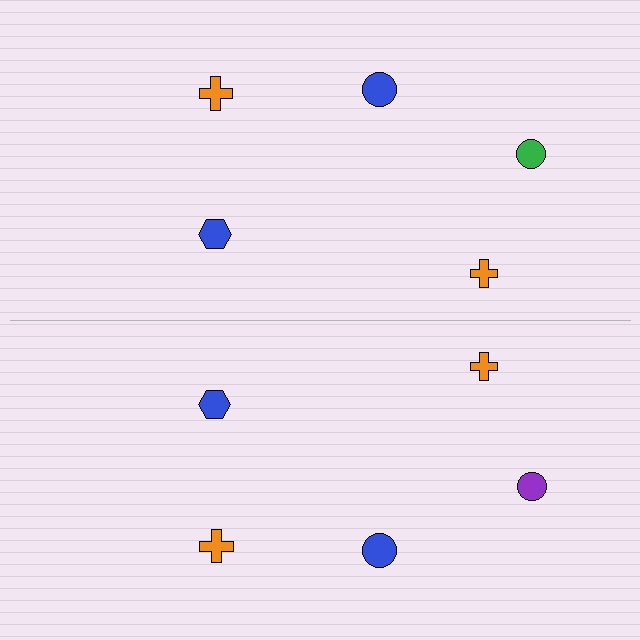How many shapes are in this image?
There are 10 shapes in this image.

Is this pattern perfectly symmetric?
No, the pattern is not perfectly symmetric. The purple circle on the bottom side breaks the symmetry — its mirror counterpart is green.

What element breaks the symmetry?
The purple circle on the bottom side breaks the symmetry — its mirror counterpart is green.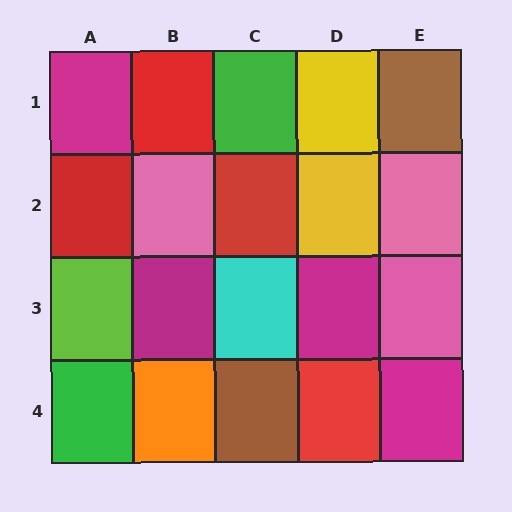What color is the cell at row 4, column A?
Green.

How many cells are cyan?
1 cell is cyan.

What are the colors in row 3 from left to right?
Lime, magenta, cyan, magenta, pink.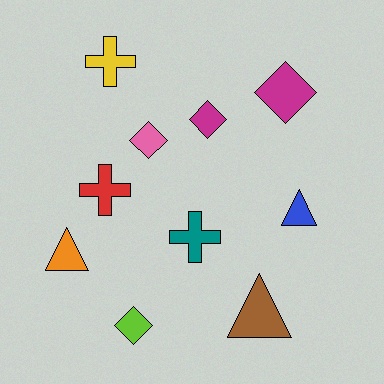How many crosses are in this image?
There are 3 crosses.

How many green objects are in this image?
There are no green objects.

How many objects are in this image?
There are 10 objects.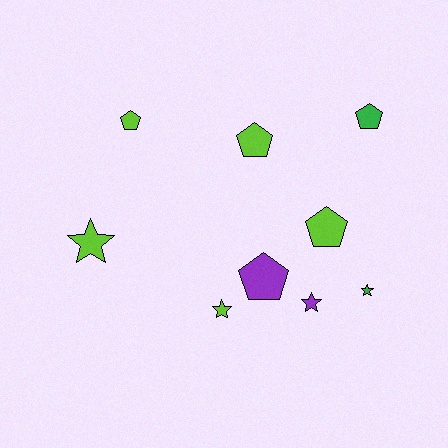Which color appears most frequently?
Lime, with 5 objects.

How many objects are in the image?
There are 9 objects.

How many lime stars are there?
There are 2 lime stars.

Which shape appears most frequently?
Pentagon, with 5 objects.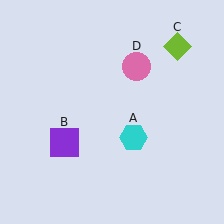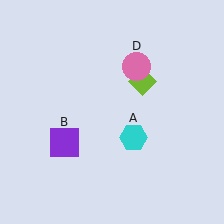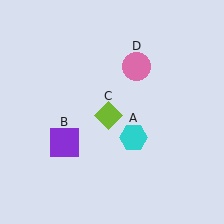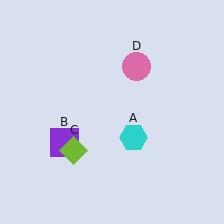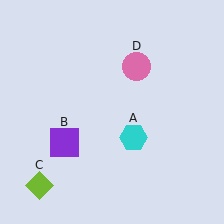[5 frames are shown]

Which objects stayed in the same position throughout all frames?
Cyan hexagon (object A) and purple square (object B) and pink circle (object D) remained stationary.